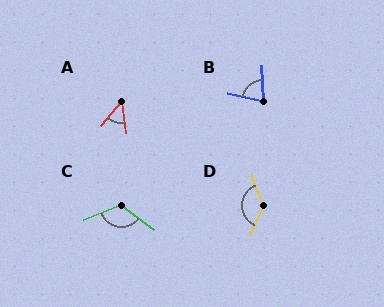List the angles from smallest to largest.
A (48°), B (74°), C (121°), D (135°).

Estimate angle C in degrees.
Approximately 121 degrees.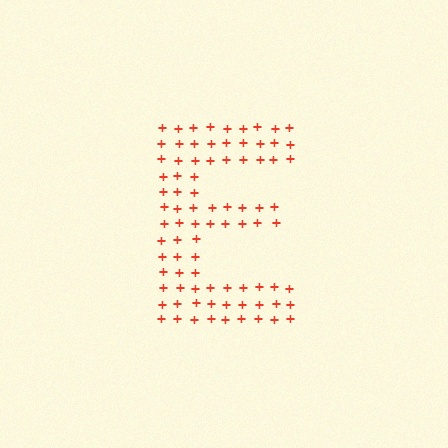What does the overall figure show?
The overall figure shows the letter E.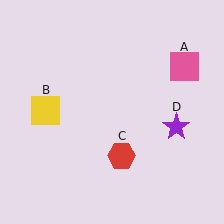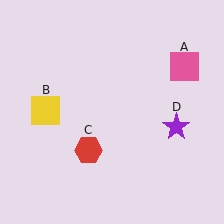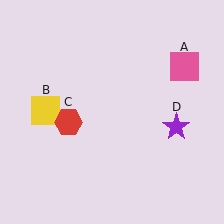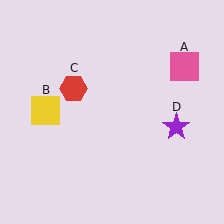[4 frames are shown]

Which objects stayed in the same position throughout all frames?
Pink square (object A) and yellow square (object B) and purple star (object D) remained stationary.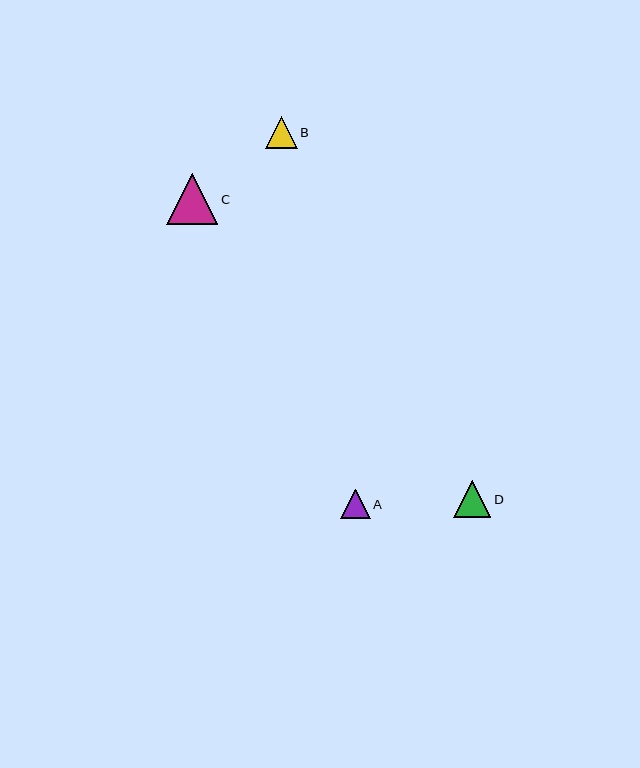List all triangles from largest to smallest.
From largest to smallest: C, D, B, A.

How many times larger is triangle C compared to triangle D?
Triangle C is approximately 1.4 times the size of triangle D.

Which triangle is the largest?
Triangle C is the largest with a size of approximately 51 pixels.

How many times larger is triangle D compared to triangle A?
Triangle D is approximately 1.2 times the size of triangle A.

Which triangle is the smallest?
Triangle A is the smallest with a size of approximately 30 pixels.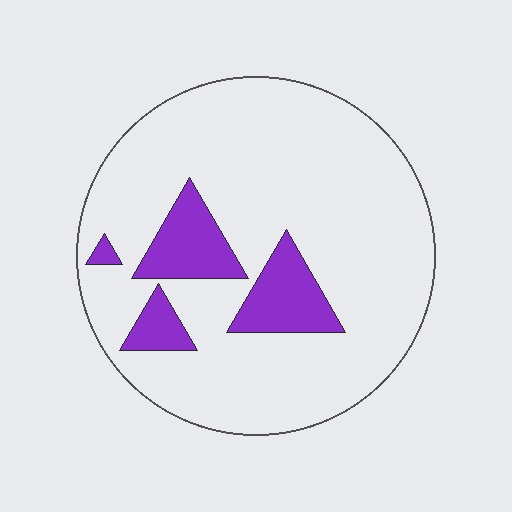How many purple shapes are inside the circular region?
4.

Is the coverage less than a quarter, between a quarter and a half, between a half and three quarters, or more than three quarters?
Less than a quarter.